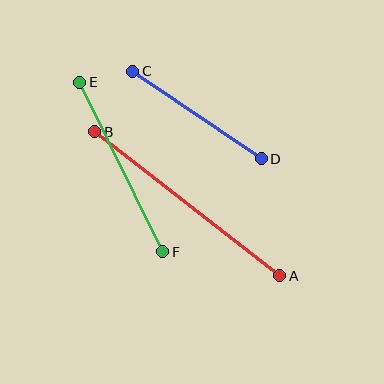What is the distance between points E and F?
The distance is approximately 189 pixels.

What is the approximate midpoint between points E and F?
The midpoint is at approximately (121, 167) pixels.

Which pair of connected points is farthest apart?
Points A and B are farthest apart.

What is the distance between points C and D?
The distance is approximately 155 pixels.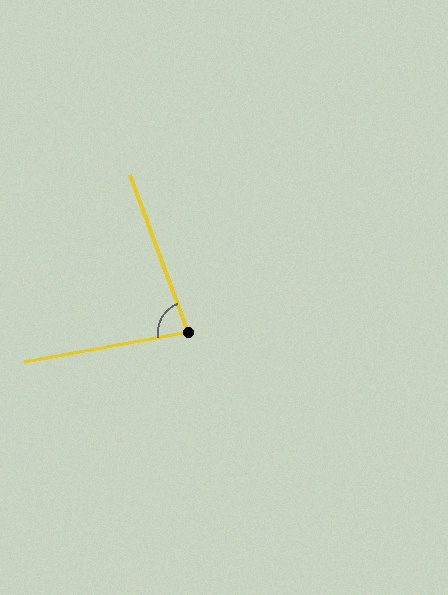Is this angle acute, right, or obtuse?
It is acute.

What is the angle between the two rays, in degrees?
Approximately 80 degrees.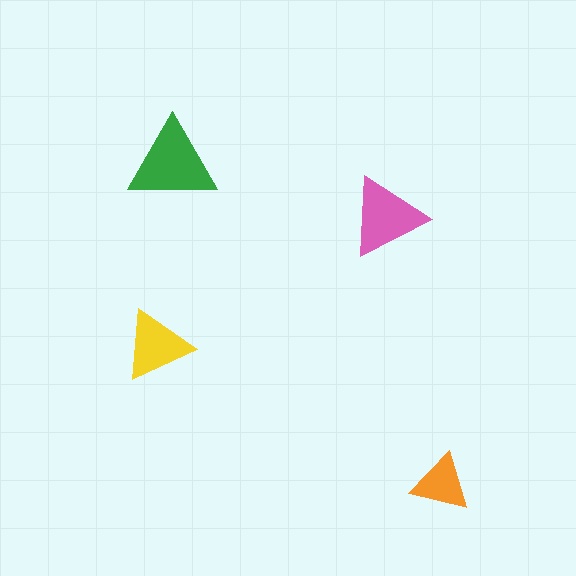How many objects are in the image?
There are 4 objects in the image.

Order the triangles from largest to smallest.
the green one, the pink one, the yellow one, the orange one.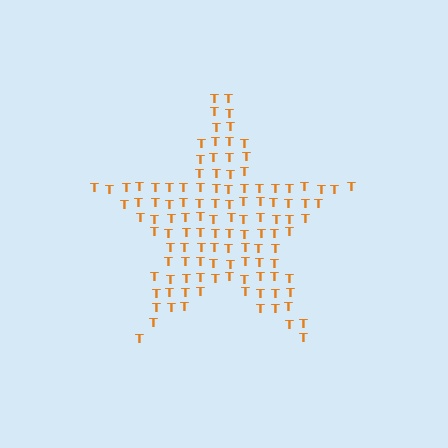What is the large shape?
The large shape is a star.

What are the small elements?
The small elements are letter T's.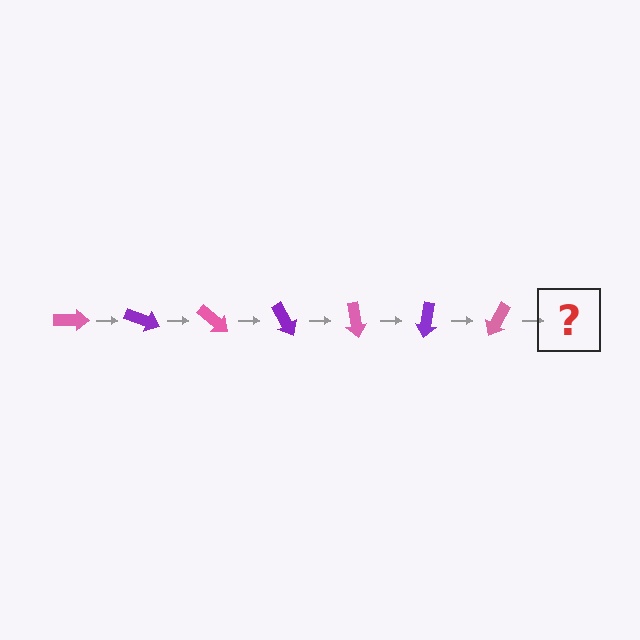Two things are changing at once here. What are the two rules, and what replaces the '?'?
The two rules are that it rotates 20 degrees each step and the color cycles through pink and purple. The '?' should be a purple arrow, rotated 140 degrees from the start.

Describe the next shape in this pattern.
It should be a purple arrow, rotated 140 degrees from the start.